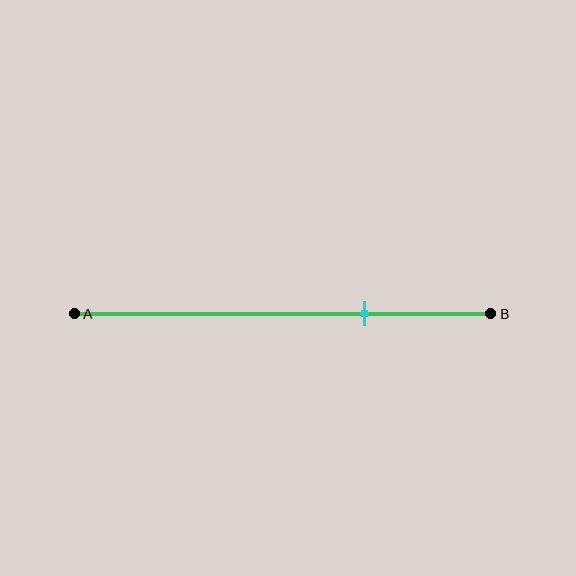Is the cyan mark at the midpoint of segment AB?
No, the mark is at about 70% from A, not at the 50% midpoint.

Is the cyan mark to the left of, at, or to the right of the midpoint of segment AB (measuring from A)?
The cyan mark is to the right of the midpoint of segment AB.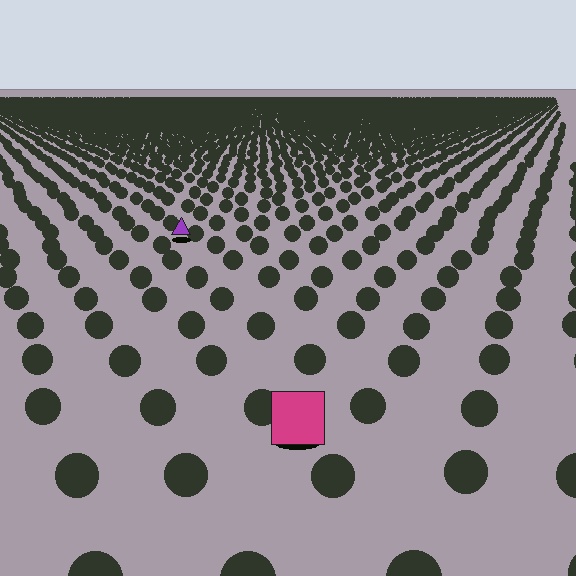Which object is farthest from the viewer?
The purple triangle is farthest from the viewer. It appears smaller and the ground texture around it is denser.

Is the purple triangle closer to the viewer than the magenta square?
No. The magenta square is closer — you can tell from the texture gradient: the ground texture is coarser near it.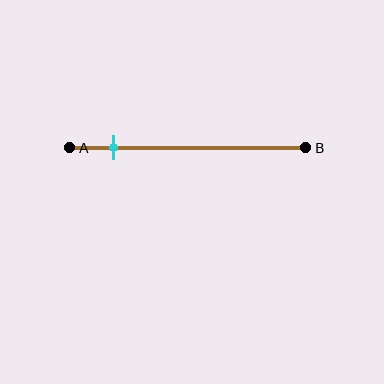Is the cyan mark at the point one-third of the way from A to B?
No, the mark is at about 20% from A, not at the 33% one-third point.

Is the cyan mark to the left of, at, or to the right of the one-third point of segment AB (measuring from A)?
The cyan mark is to the left of the one-third point of segment AB.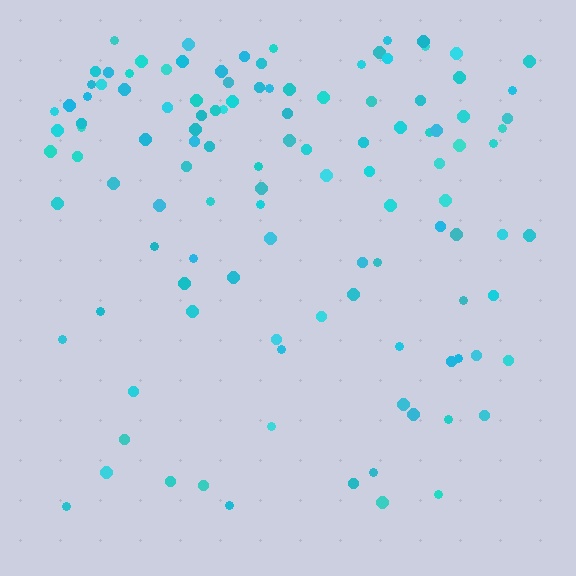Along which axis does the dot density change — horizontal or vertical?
Vertical.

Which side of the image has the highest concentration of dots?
The top.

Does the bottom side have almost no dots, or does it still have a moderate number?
Still a moderate number, just noticeably fewer than the top.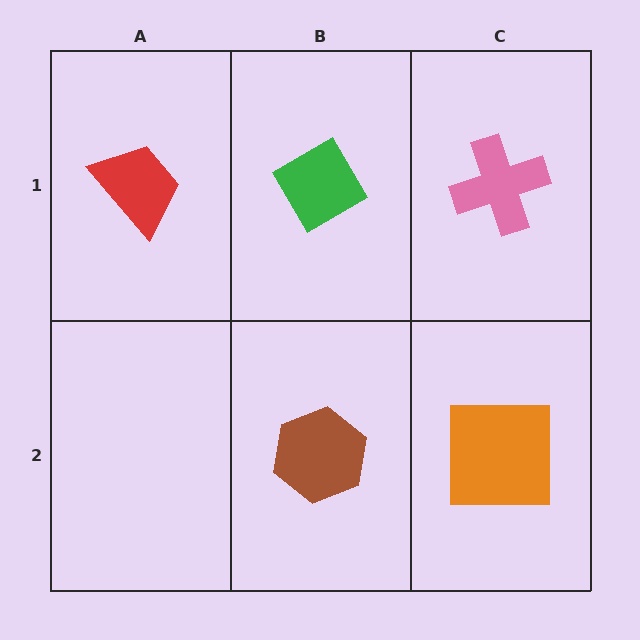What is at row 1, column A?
A red trapezoid.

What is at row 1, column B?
A green diamond.